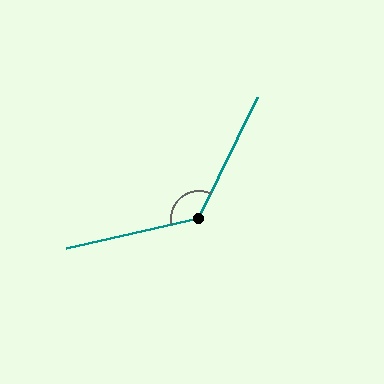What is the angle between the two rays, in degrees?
Approximately 129 degrees.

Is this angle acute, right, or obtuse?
It is obtuse.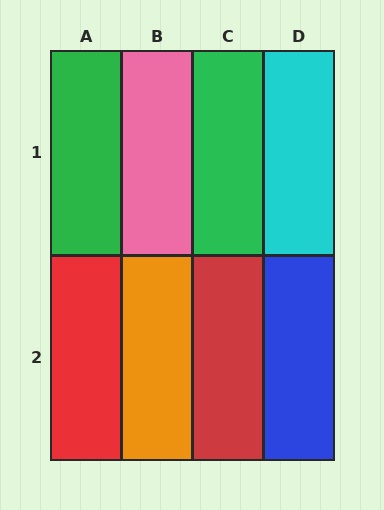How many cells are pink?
1 cell is pink.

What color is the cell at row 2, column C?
Red.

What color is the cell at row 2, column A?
Red.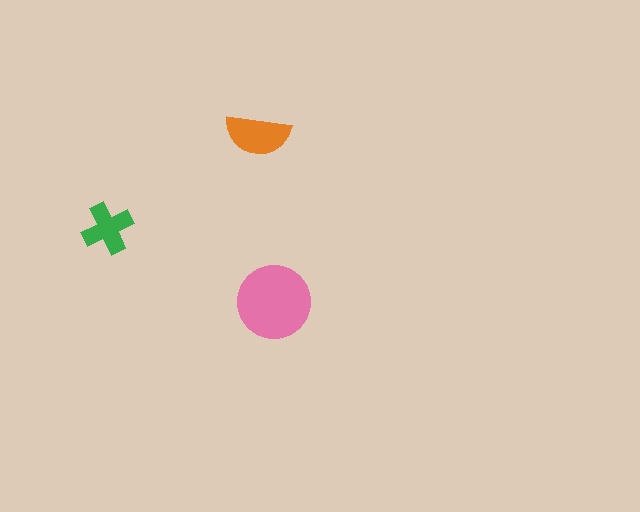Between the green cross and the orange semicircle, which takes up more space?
The orange semicircle.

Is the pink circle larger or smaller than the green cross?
Larger.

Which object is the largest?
The pink circle.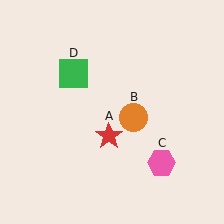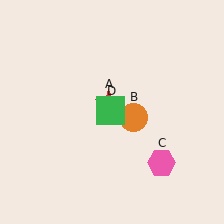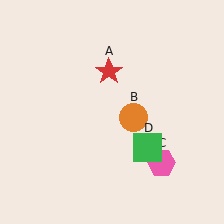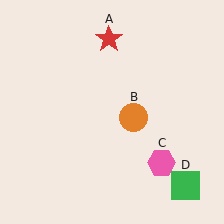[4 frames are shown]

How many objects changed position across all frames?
2 objects changed position: red star (object A), green square (object D).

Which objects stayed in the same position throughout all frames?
Orange circle (object B) and pink hexagon (object C) remained stationary.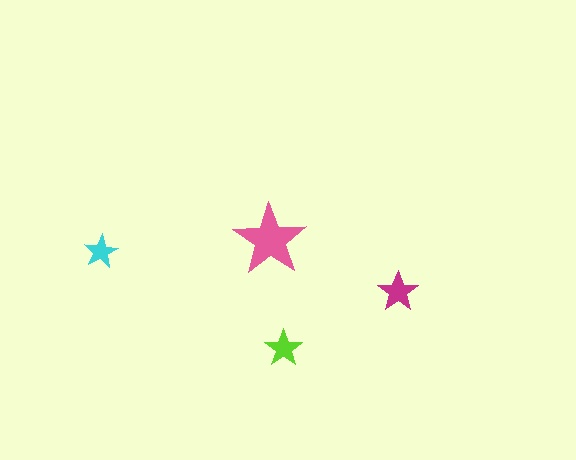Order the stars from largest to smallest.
the pink one, the magenta one, the lime one, the cyan one.